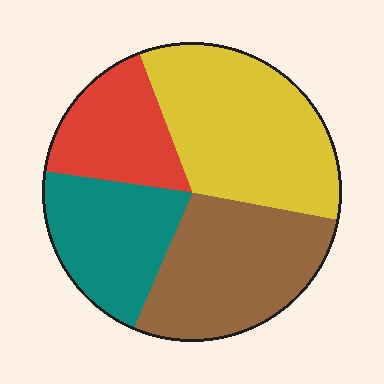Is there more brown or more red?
Brown.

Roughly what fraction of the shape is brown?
Brown takes up about one quarter (1/4) of the shape.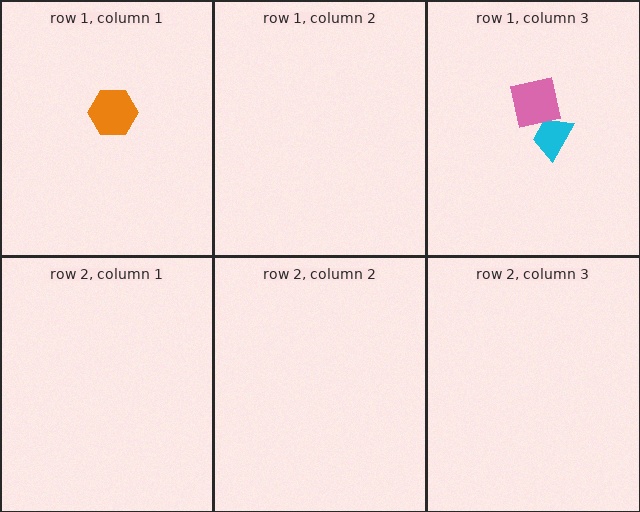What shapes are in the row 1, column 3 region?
The cyan trapezoid, the pink square.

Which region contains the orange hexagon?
The row 1, column 1 region.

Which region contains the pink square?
The row 1, column 3 region.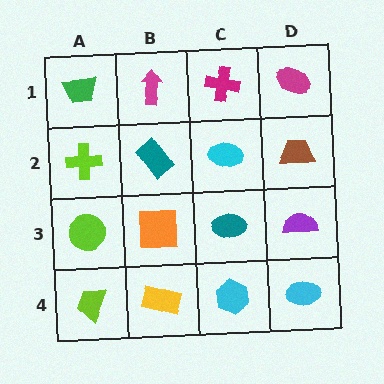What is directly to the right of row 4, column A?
A yellow rectangle.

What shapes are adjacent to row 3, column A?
A lime cross (row 2, column A), a lime trapezoid (row 4, column A), an orange square (row 3, column B).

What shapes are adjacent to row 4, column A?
A lime circle (row 3, column A), a yellow rectangle (row 4, column B).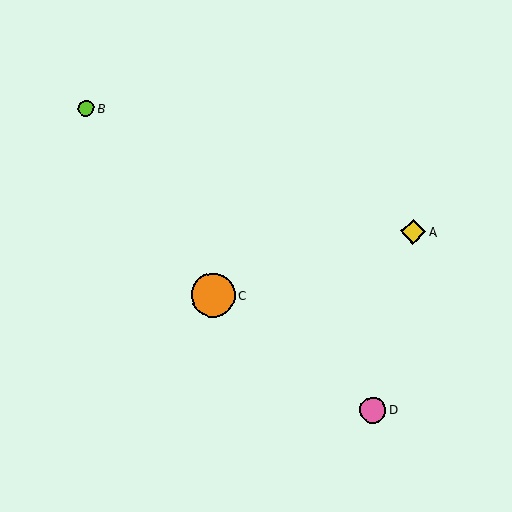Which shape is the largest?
The orange circle (labeled C) is the largest.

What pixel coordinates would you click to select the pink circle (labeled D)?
Click at (373, 410) to select the pink circle D.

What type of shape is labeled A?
Shape A is a yellow diamond.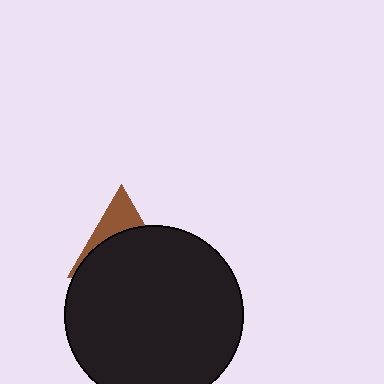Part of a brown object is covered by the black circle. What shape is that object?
It is a triangle.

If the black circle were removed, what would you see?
You would see the complete brown triangle.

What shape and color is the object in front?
The object in front is a black circle.